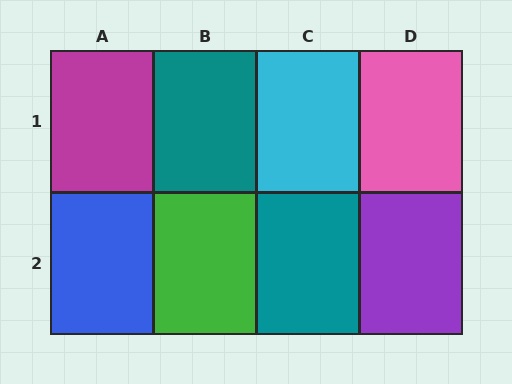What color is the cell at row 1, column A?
Magenta.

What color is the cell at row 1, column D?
Pink.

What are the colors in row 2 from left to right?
Blue, green, teal, purple.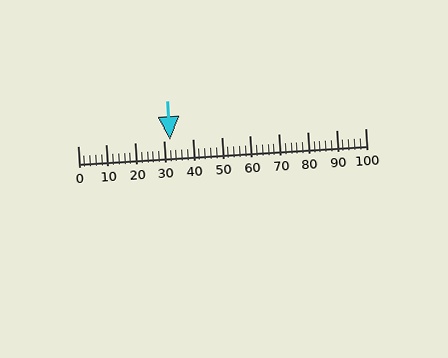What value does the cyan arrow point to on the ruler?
The cyan arrow points to approximately 32.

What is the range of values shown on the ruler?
The ruler shows values from 0 to 100.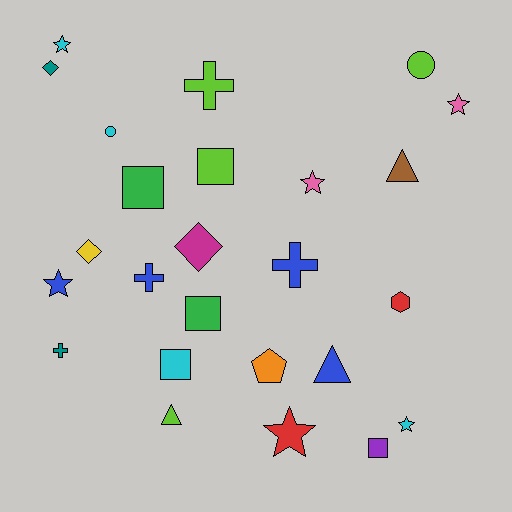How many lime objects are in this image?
There are 4 lime objects.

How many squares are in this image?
There are 5 squares.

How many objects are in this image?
There are 25 objects.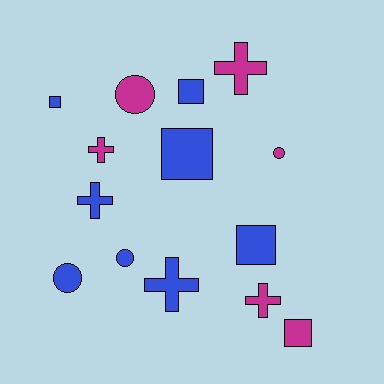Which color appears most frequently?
Blue, with 8 objects.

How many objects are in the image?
There are 14 objects.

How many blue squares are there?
There are 4 blue squares.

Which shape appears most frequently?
Cross, with 5 objects.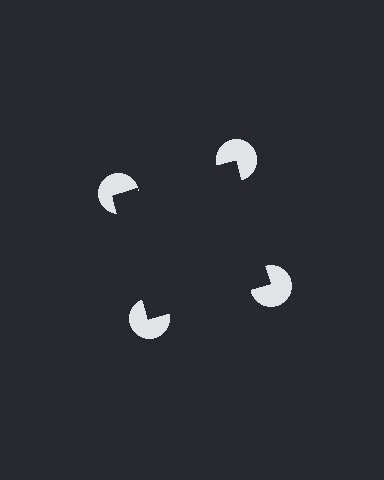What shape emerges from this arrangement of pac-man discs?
An illusory square — its edges are inferred from the aligned wedge cuts in the pac-man discs, not physically drawn.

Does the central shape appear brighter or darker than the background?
It typically appears slightly darker than the background, even though no actual brightness change is drawn.